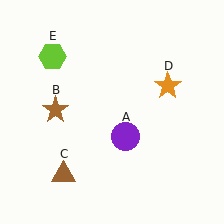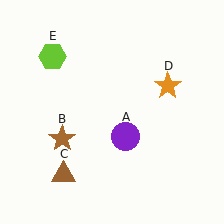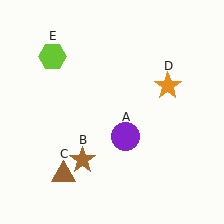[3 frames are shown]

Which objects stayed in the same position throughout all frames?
Purple circle (object A) and brown triangle (object C) and orange star (object D) and lime hexagon (object E) remained stationary.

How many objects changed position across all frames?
1 object changed position: brown star (object B).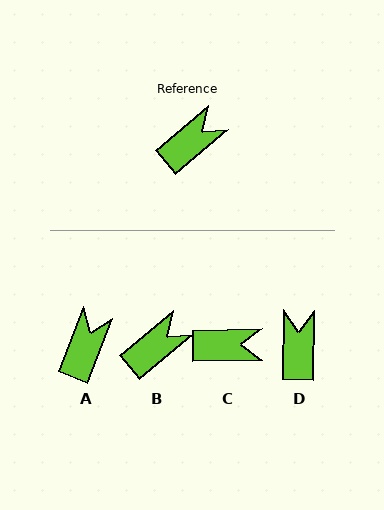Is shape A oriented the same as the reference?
No, it is off by about 28 degrees.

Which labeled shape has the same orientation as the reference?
B.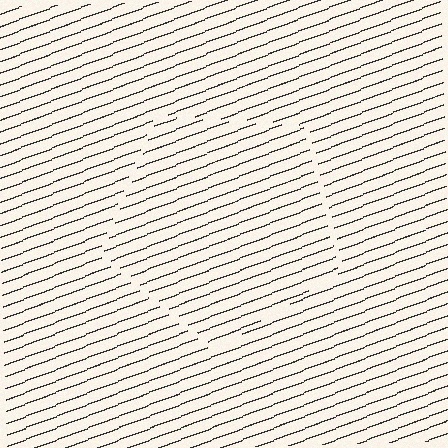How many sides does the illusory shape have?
5 sides — the line-ends trace a pentagon.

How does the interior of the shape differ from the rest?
The interior of the shape contains the same grating, shifted by half a period — the contour is defined by the phase discontinuity where line-ends from the inner and outer gratings abut.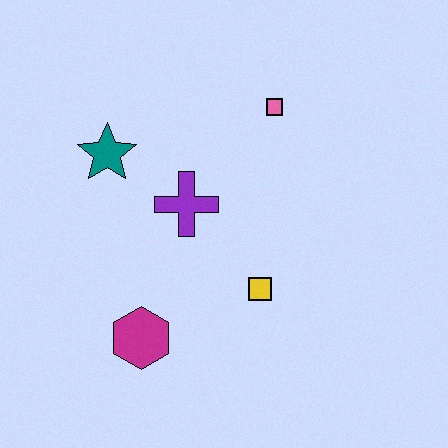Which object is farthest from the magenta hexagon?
The pink square is farthest from the magenta hexagon.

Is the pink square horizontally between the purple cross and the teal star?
No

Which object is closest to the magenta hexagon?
The yellow square is closest to the magenta hexagon.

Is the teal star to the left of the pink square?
Yes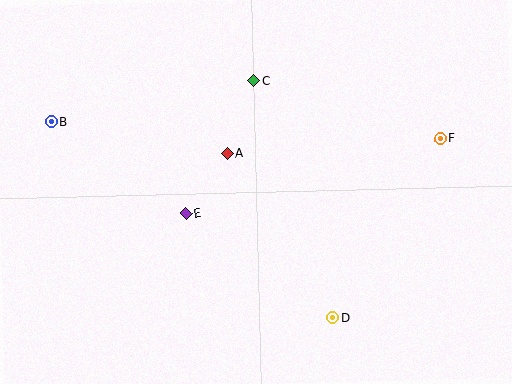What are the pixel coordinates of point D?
Point D is at (333, 318).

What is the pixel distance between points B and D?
The distance between B and D is 343 pixels.